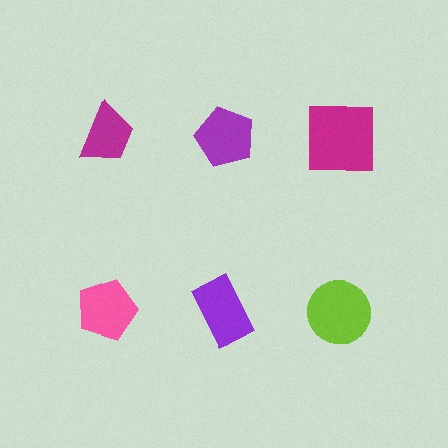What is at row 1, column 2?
A purple pentagon.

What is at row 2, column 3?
A lime circle.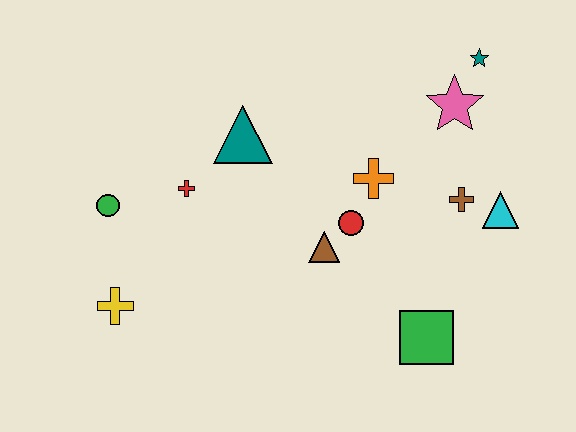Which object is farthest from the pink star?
The yellow cross is farthest from the pink star.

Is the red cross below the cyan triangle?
No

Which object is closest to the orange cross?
The red circle is closest to the orange cross.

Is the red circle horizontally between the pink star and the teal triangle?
Yes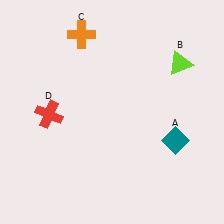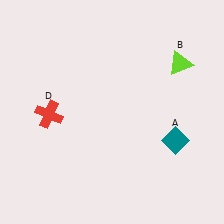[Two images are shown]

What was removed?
The orange cross (C) was removed in Image 2.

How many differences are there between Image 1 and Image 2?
There is 1 difference between the two images.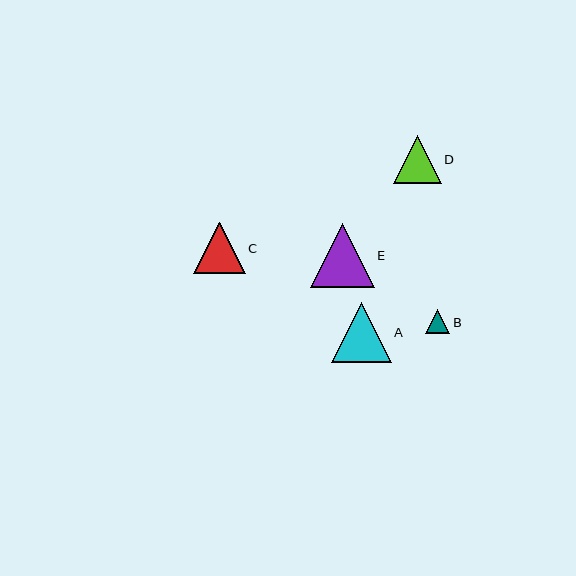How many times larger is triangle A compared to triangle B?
Triangle A is approximately 2.5 times the size of triangle B.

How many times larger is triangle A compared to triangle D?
Triangle A is approximately 1.3 times the size of triangle D.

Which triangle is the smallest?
Triangle B is the smallest with a size of approximately 24 pixels.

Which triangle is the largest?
Triangle E is the largest with a size of approximately 64 pixels.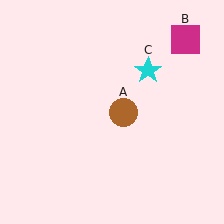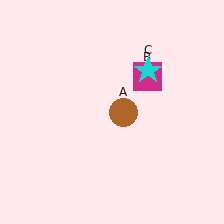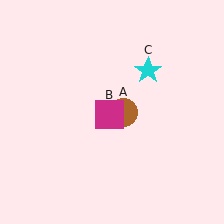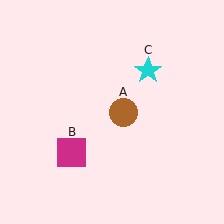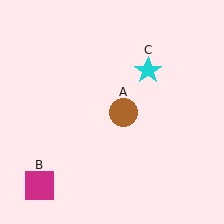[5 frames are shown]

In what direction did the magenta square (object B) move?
The magenta square (object B) moved down and to the left.